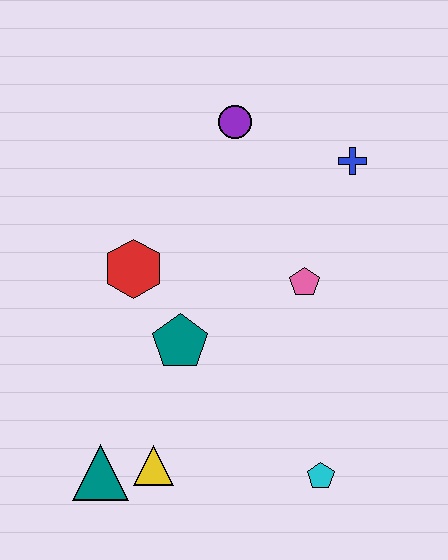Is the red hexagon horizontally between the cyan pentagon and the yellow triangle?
No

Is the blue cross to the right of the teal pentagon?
Yes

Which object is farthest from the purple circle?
The teal triangle is farthest from the purple circle.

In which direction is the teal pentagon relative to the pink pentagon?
The teal pentagon is to the left of the pink pentagon.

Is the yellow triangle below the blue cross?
Yes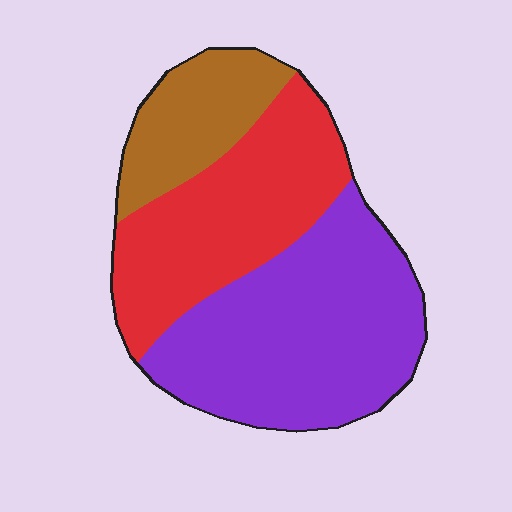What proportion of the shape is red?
Red covers around 35% of the shape.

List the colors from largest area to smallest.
From largest to smallest: purple, red, brown.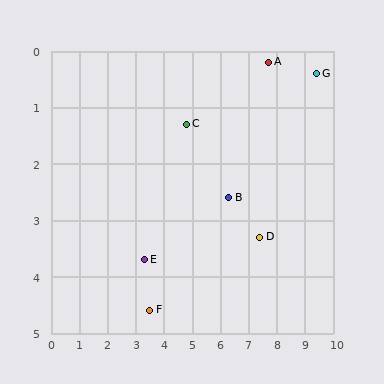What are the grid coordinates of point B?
Point B is at approximately (6.3, 2.6).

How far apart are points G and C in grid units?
Points G and C are about 4.7 grid units apart.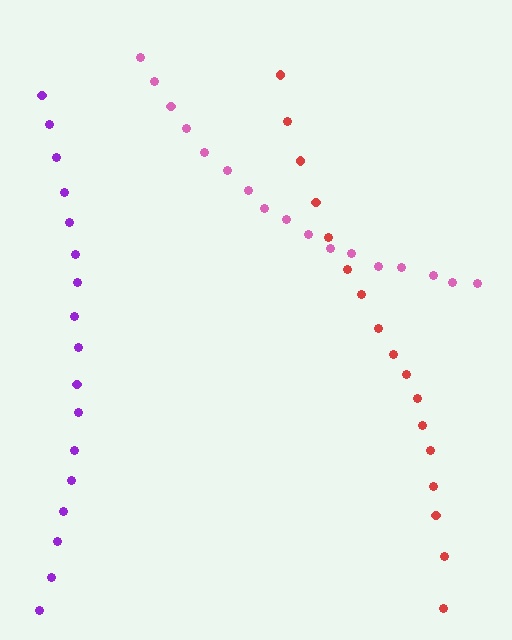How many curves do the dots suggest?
There are 3 distinct paths.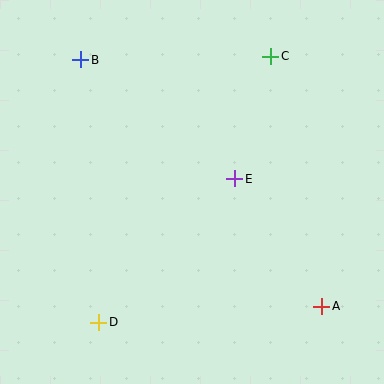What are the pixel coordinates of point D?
Point D is at (99, 322).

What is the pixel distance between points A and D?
The distance between A and D is 224 pixels.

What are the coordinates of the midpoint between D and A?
The midpoint between D and A is at (210, 314).